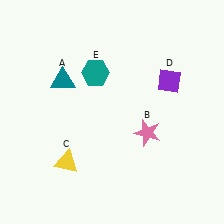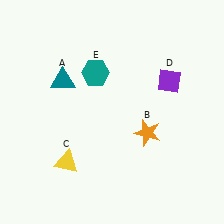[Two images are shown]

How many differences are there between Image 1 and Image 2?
There is 1 difference between the two images.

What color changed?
The star (B) changed from pink in Image 1 to orange in Image 2.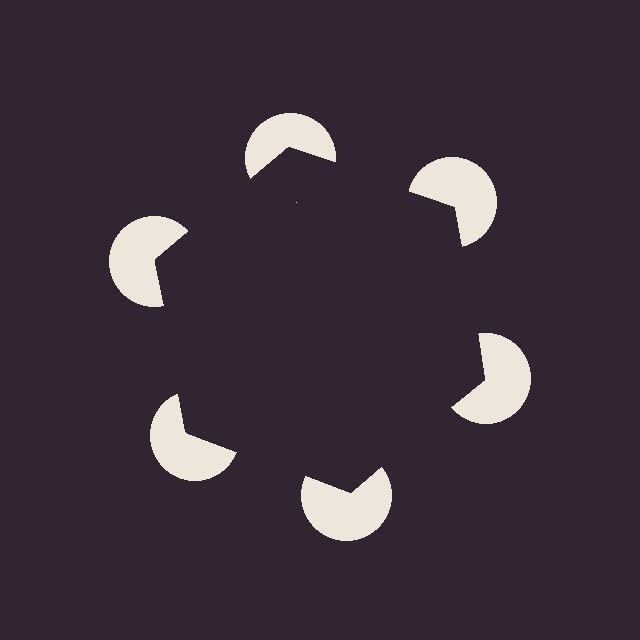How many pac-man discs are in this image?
There are 6 — one at each vertex of the illusory hexagon.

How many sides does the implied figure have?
6 sides.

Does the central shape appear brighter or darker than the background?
It typically appears slightly darker than the background, even though no actual brightness change is drawn.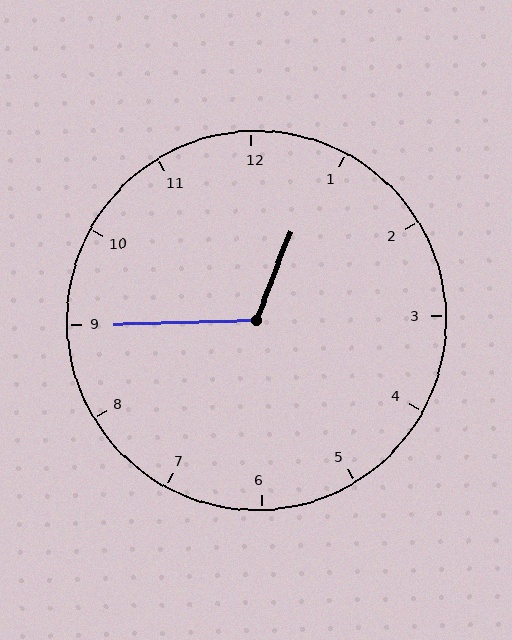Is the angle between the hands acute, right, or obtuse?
It is obtuse.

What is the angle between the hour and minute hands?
Approximately 112 degrees.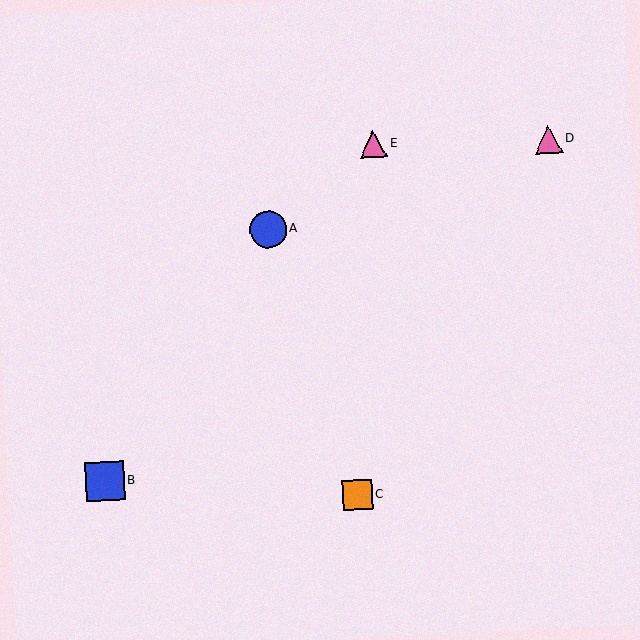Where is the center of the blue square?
The center of the blue square is at (105, 481).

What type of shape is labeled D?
Shape D is a pink triangle.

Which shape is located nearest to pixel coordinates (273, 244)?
The blue circle (labeled A) at (268, 230) is nearest to that location.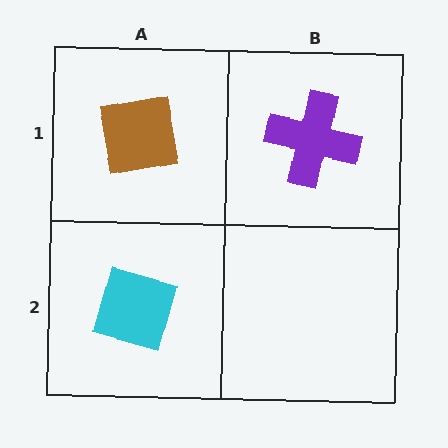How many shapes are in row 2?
1 shape.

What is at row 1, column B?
A purple cross.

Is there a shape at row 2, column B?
No, that cell is empty.